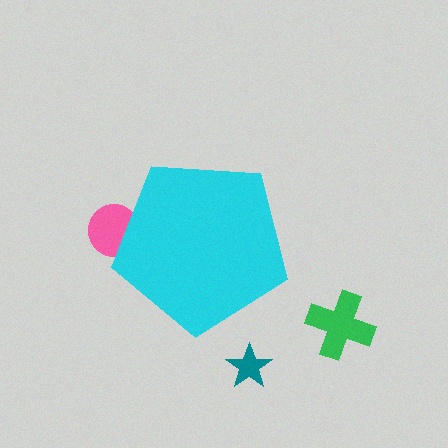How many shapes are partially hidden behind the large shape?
1 shape is partially hidden.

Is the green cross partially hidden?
No, the green cross is fully visible.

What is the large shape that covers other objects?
A cyan pentagon.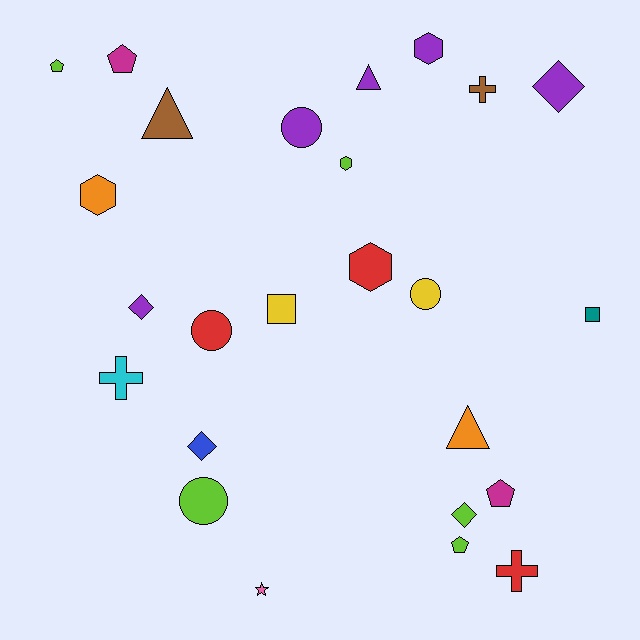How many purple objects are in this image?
There are 5 purple objects.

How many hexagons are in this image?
There are 4 hexagons.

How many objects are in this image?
There are 25 objects.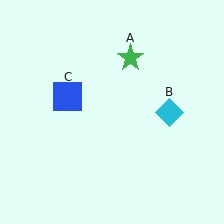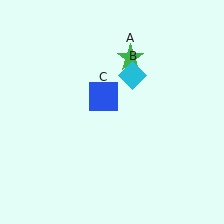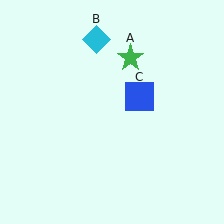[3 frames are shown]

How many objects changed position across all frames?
2 objects changed position: cyan diamond (object B), blue square (object C).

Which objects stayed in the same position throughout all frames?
Green star (object A) remained stationary.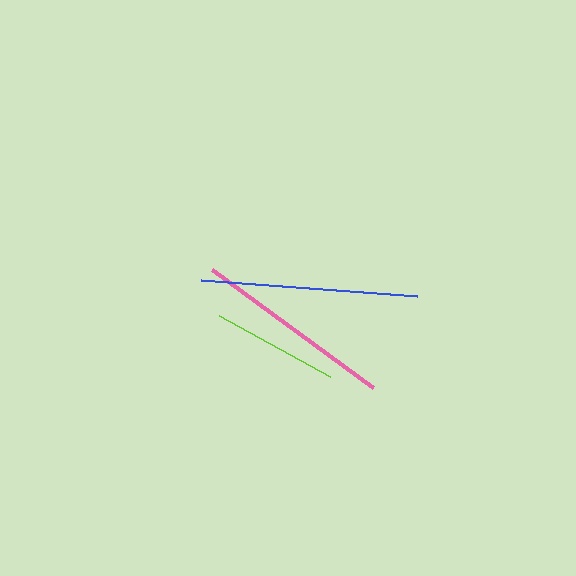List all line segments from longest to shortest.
From longest to shortest: blue, pink, lime.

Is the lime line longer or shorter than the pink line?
The pink line is longer than the lime line.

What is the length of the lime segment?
The lime segment is approximately 126 pixels long.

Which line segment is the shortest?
The lime line is the shortest at approximately 126 pixels.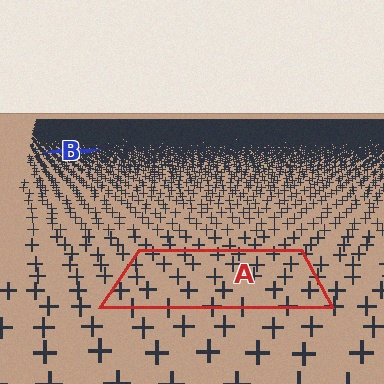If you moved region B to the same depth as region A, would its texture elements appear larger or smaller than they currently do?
They would appear larger. At a closer depth, the same texture elements are projected at a bigger on-screen size.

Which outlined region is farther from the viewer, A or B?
Region B is farther from the viewer — the texture elements inside it appear smaller and more densely packed.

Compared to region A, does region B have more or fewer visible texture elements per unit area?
Region B has more texture elements per unit area — they are packed more densely because it is farther away.